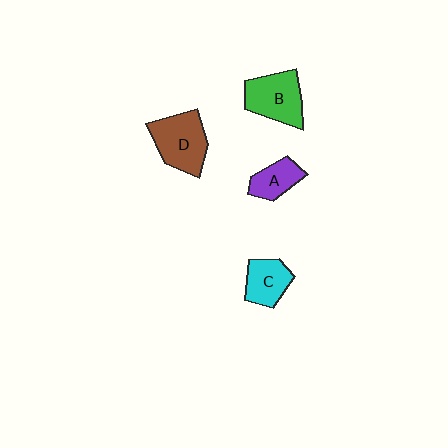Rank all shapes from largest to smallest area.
From largest to smallest: D (brown), B (green), C (cyan), A (purple).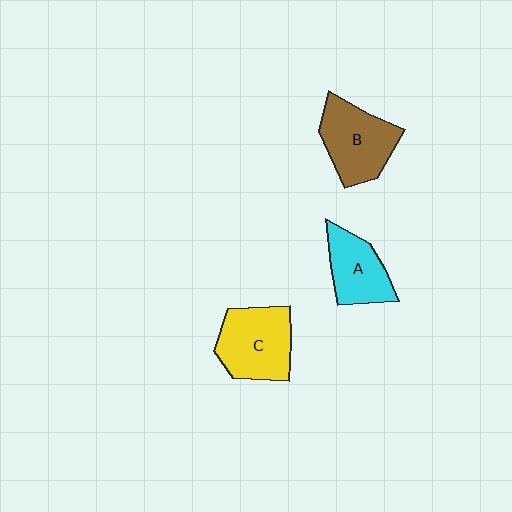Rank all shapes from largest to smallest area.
From largest to smallest: C (yellow), B (brown), A (cyan).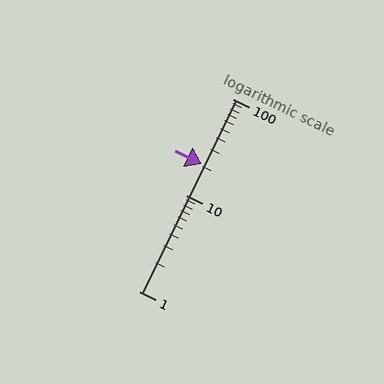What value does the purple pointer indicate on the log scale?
The pointer indicates approximately 21.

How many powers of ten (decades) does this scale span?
The scale spans 2 decades, from 1 to 100.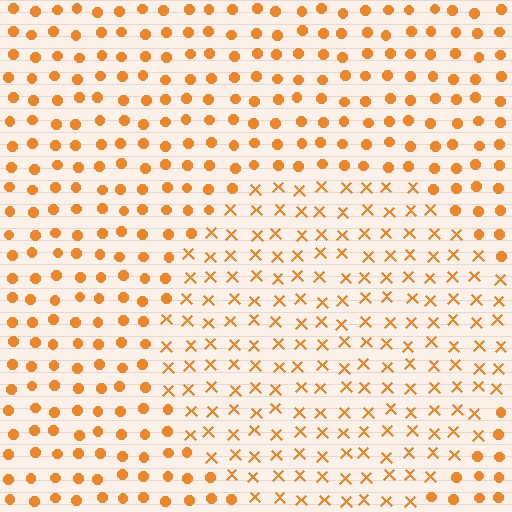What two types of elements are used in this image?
The image uses X marks inside the circle region and circles outside it.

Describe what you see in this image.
The image is filled with small orange elements arranged in a uniform grid. A circle-shaped region contains X marks, while the surrounding area contains circles. The boundary is defined purely by the change in element shape.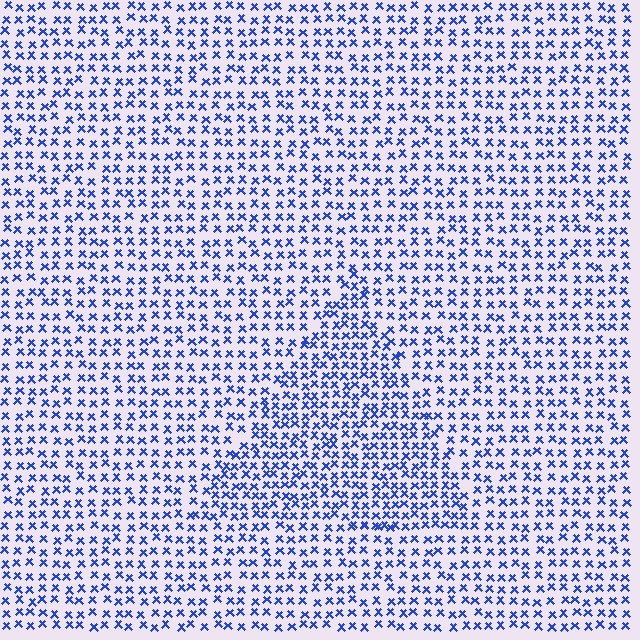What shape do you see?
I see a triangle.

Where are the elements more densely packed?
The elements are more densely packed inside the triangle boundary.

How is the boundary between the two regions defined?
The boundary is defined by a change in element density (approximately 1.5x ratio). All elements are the same color, size, and shape.